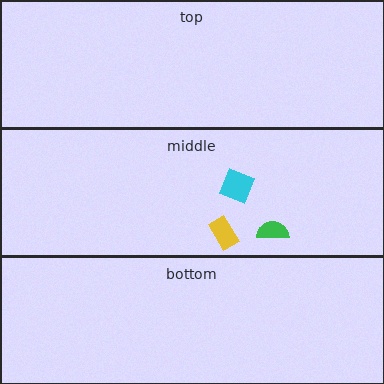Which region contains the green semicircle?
The middle region.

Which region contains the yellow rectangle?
The middle region.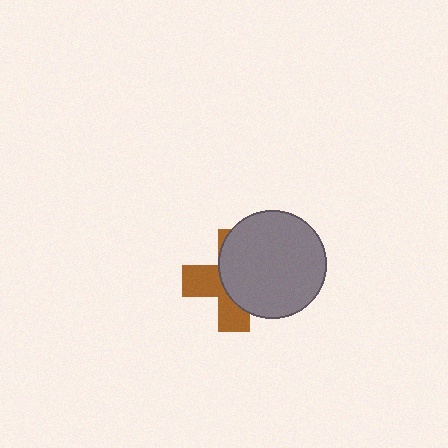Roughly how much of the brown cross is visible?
A small part of it is visible (roughly 42%).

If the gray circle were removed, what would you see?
You would see the complete brown cross.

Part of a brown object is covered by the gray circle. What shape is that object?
It is a cross.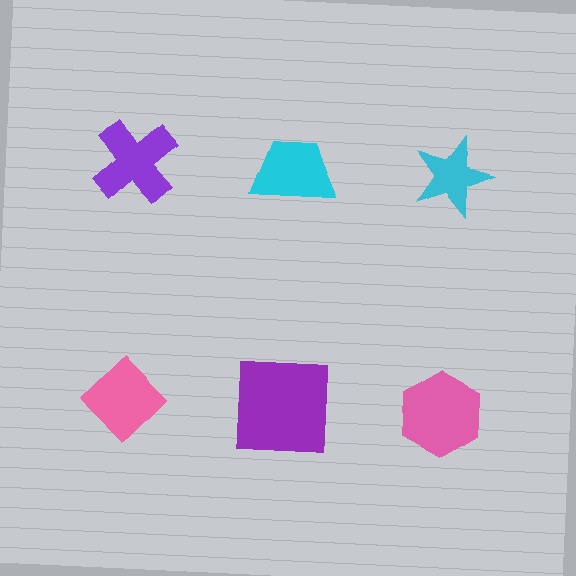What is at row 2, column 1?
A pink diamond.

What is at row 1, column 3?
A cyan star.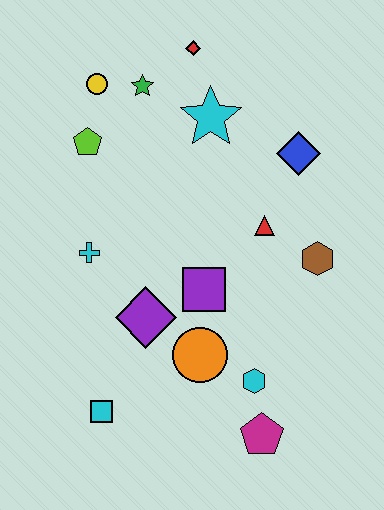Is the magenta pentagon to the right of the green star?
Yes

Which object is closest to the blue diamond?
The red triangle is closest to the blue diamond.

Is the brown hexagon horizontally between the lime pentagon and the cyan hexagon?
No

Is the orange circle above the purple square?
No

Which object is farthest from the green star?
The magenta pentagon is farthest from the green star.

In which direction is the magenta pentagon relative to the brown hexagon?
The magenta pentagon is below the brown hexagon.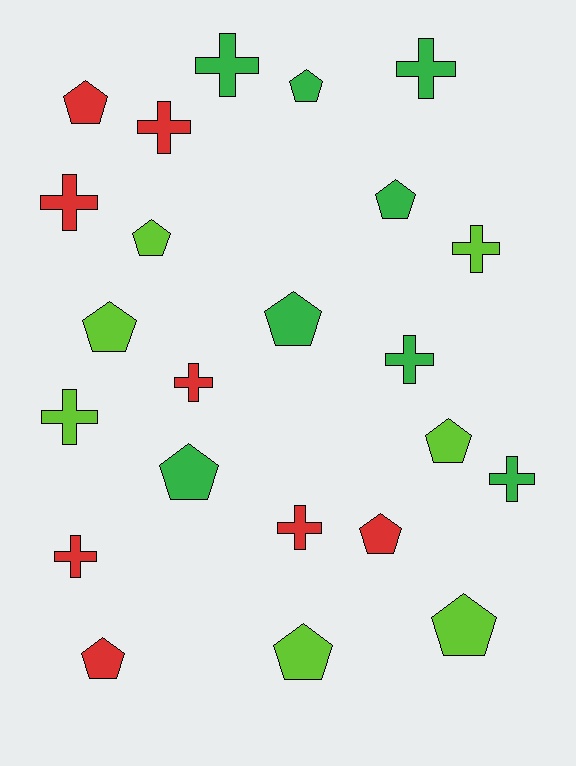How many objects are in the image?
There are 23 objects.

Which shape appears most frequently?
Pentagon, with 12 objects.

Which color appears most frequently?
Red, with 8 objects.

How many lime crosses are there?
There are 2 lime crosses.